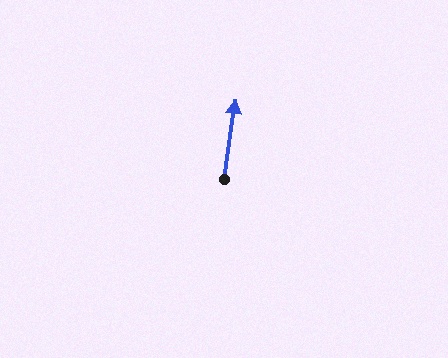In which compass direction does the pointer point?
North.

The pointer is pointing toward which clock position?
Roughly 12 o'clock.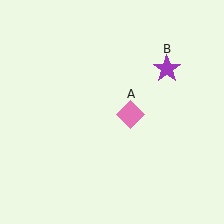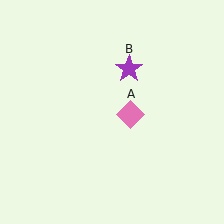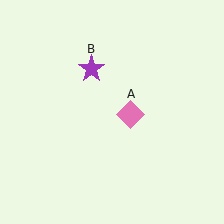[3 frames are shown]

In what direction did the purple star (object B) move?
The purple star (object B) moved left.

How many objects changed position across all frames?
1 object changed position: purple star (object B).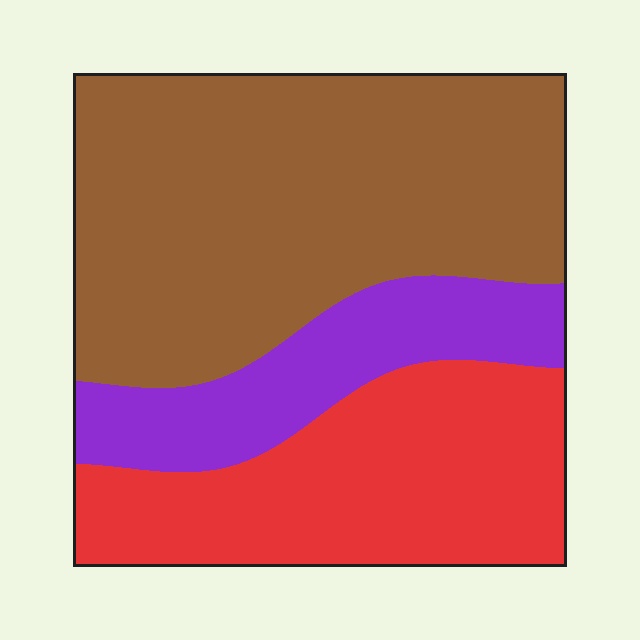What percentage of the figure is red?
Red takes up about one third (1/3) of the figure.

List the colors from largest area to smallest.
From largest to smallest: brown, red, purple.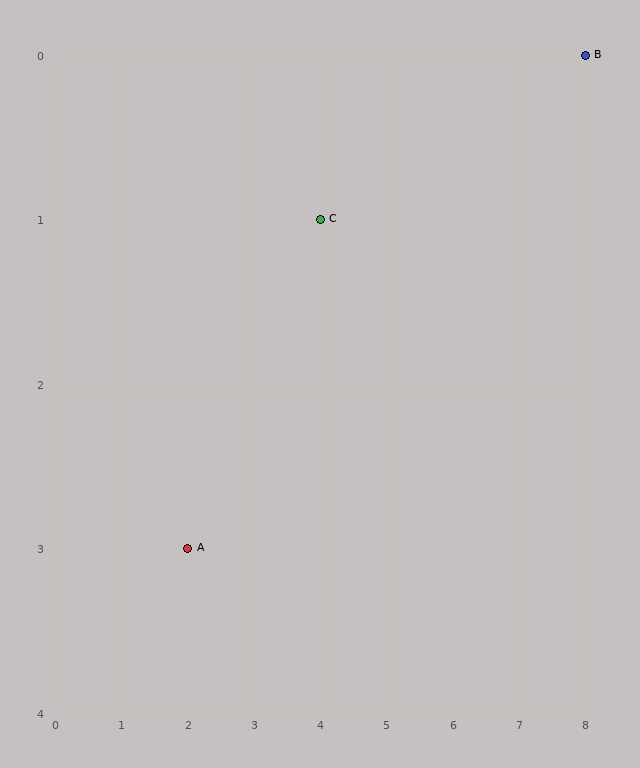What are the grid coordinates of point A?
Point A is at grid coordinates (2, 3).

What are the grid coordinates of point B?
Point B is at grid coordinates (8, 0).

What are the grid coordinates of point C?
Point C is at grid coordinates (4, 1).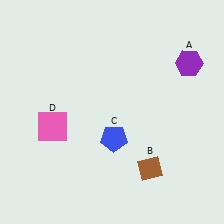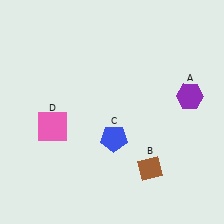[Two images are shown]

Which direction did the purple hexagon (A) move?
The purple hexagon (A) moved down.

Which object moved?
The purple hexagon (A) moved down.